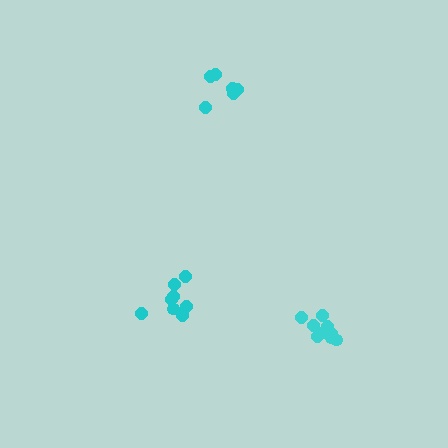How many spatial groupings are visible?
There are 3 spatial groupings.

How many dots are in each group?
Group 1: 10 dots, Group 2: 8 dots, Group 3: 6 dots (24 total).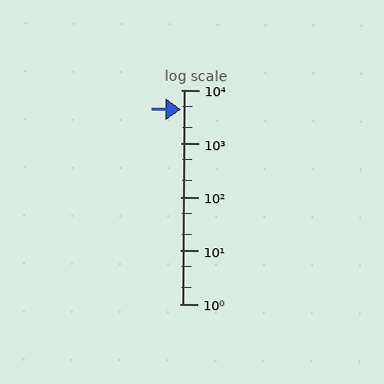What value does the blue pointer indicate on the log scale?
The pointer indicates approximately 4400.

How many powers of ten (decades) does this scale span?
The scale spans 4 decades, from 1 to 10000.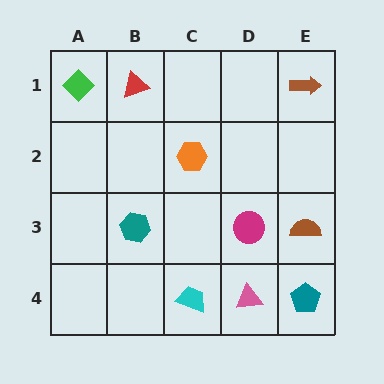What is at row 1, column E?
A brown arrow.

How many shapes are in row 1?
3 shapes.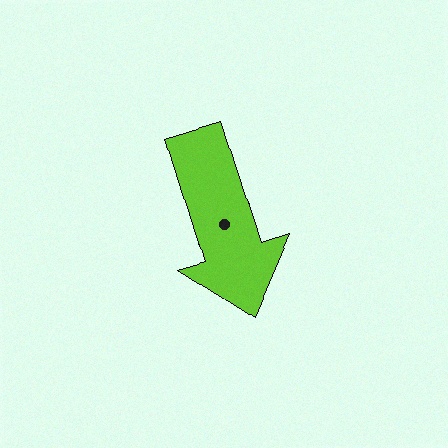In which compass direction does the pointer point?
South.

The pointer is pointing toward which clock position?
Roughly 5 o'clock.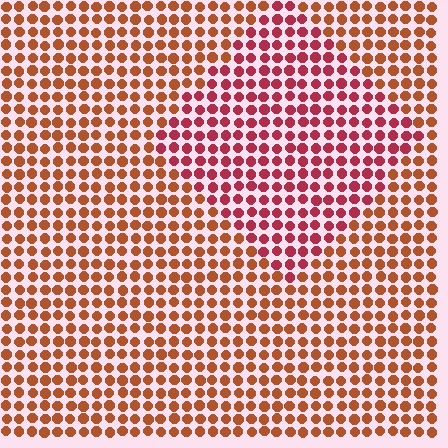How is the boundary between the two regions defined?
The boundary is defined purely by a slight shift in hue (about 32 degrees). Spacing, size, and orientation are identical on both sides.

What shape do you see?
I see a diamond.